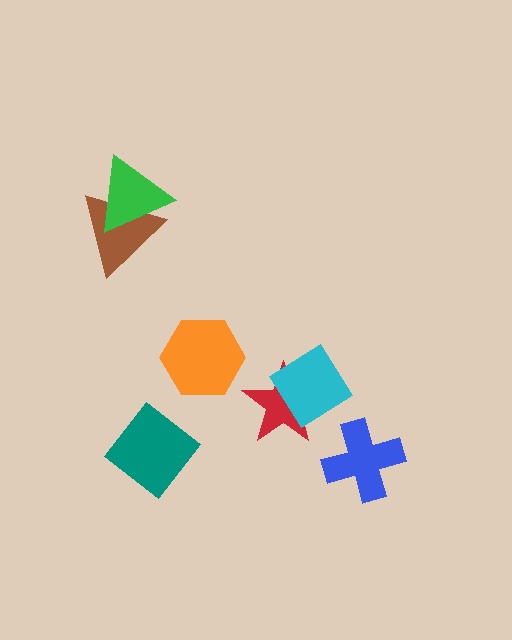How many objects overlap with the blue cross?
0 objects overlap with the blue cross.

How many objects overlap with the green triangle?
1 object overlaps with the green triangle.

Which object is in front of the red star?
The cyan diamond is in front of the red star.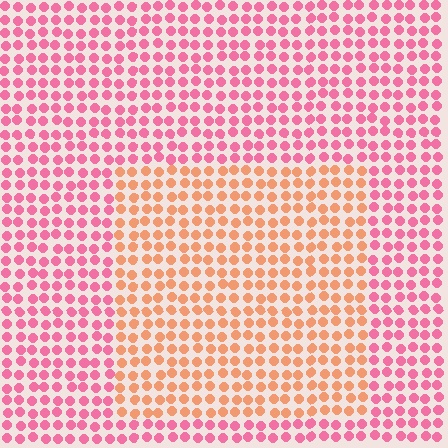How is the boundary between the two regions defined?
The boundary is defined purely by a slight shift in hue (about 44 degrees). Spacing, size, and orientation are identical on both sides.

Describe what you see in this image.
The image is filled with small pink elements in a uniform arrangement. A rectangle-shaped region is visible where the elements are tinted to a slightly different hue, forming a subtle color boundary.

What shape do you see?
I see a rectangle.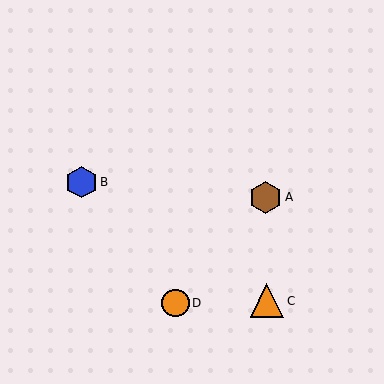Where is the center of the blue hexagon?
The center of the blue hexagon is at (81, 182).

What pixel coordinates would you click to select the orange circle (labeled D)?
Click at (175, 303) to select the orange circle D.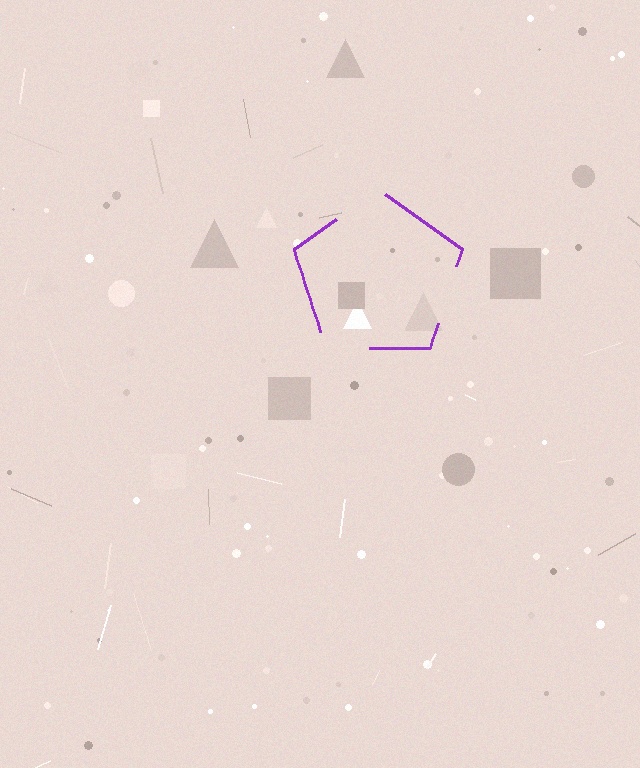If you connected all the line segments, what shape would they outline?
They would outline a pentagon.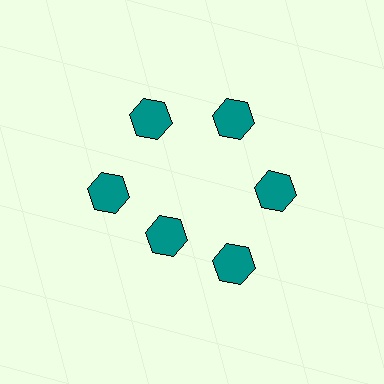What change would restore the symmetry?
The symmetry would be restored by moving it outward, back onto the ring so that all 6 hexagons sit at equal angles and equal distance from the center.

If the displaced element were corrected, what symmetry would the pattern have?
It would have 6-fold rotational symmetry — the pattern would map onto itself every 60 degrees.